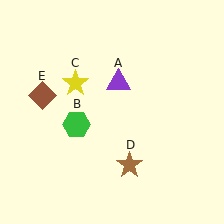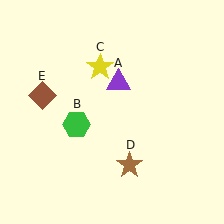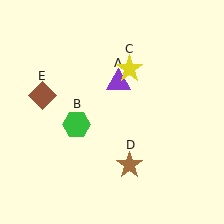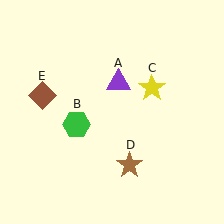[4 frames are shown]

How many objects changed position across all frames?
1 object changed position: yellow star (object C).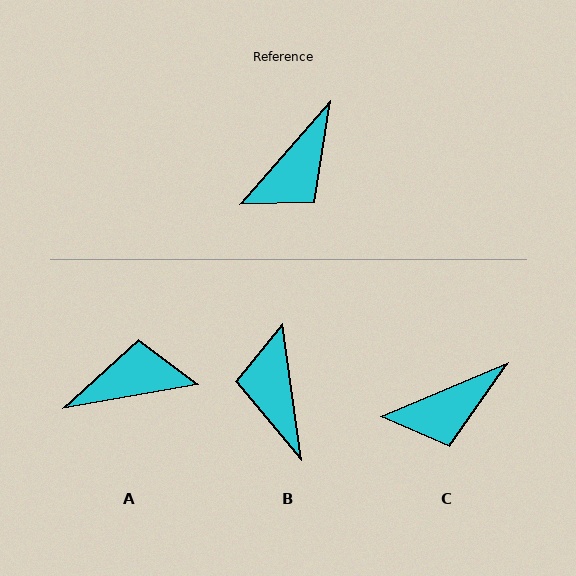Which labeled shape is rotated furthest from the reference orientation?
A, about 141 degrees away.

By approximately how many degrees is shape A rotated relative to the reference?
Approximately 141 degrees counter-clockwise.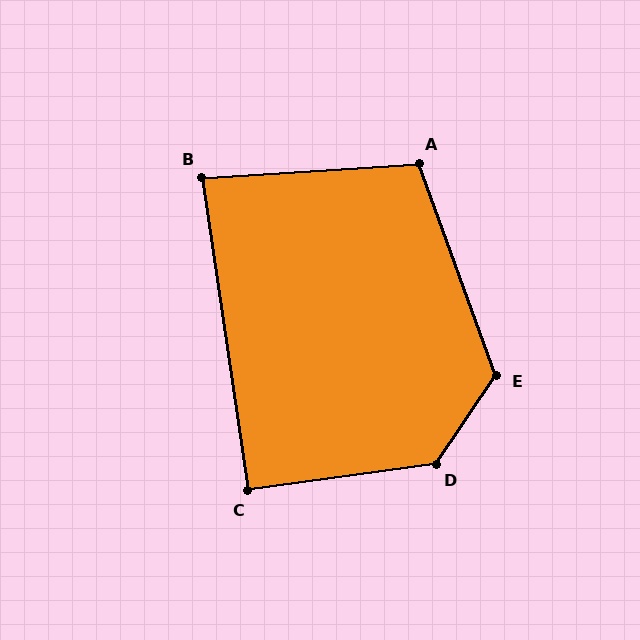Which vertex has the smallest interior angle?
B, at approximately 85 degrees.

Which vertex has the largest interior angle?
D, at approximately 132 degrees.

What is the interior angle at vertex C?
Approximately 90 degrees (approximately right).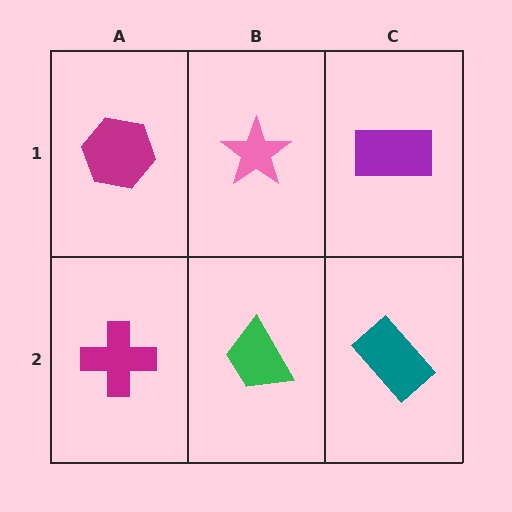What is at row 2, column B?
A green trapezoid.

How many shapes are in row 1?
3 shapes.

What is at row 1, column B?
A pink star.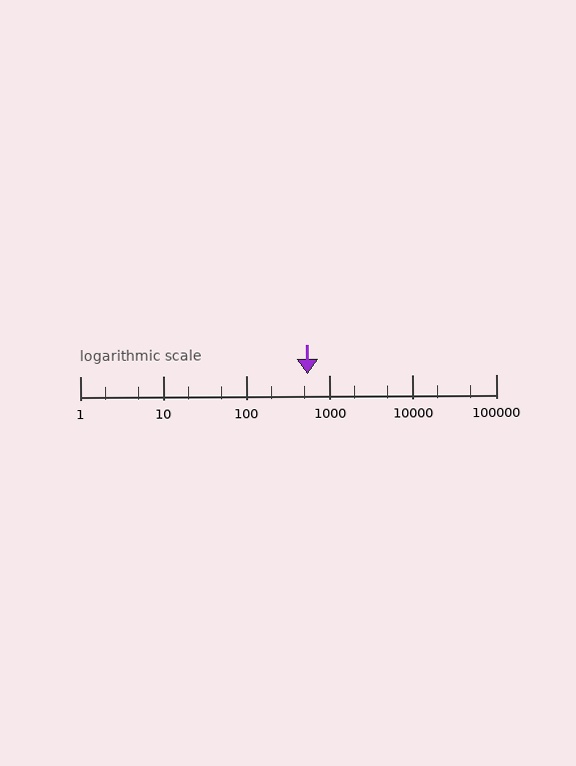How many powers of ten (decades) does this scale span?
The scale spans 5 decades, from 1 to 100000.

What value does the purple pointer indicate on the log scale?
The pointer indicates approximately 540.